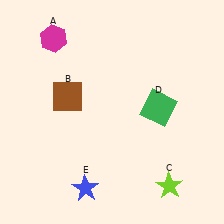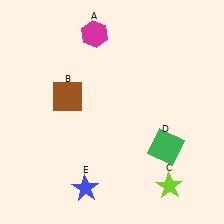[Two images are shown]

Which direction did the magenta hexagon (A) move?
The magenta hexagon (A) moved right.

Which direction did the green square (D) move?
The green square (D) moved down.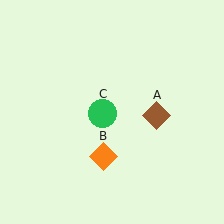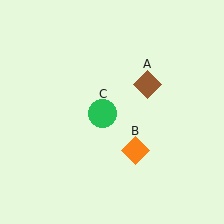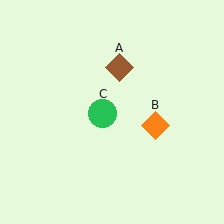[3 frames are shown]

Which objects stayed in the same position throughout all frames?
Green circle (object C) remained stationary.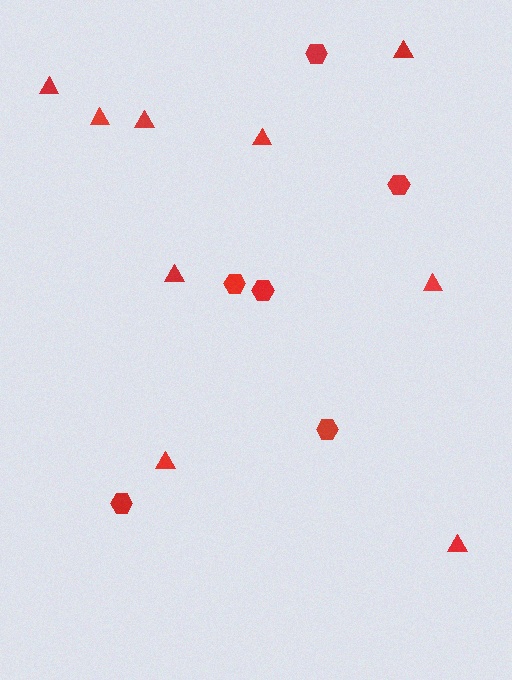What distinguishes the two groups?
There are 2 groups: one group of triangles (9) and one group of hexagons (6).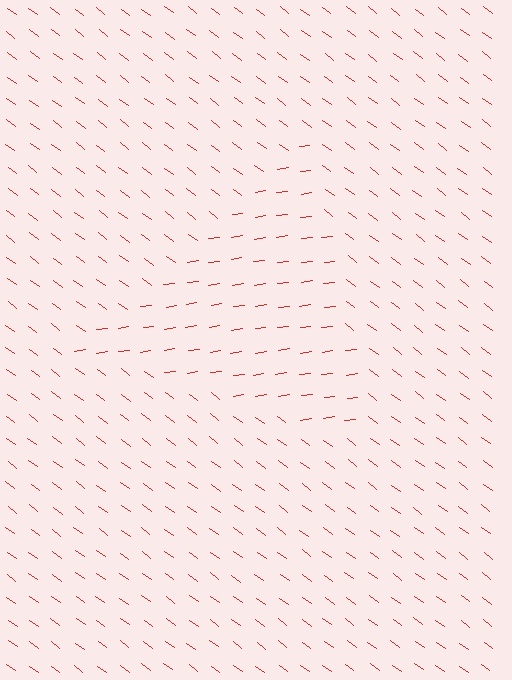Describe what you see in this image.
The image is filled with small red line segments. A triangle region in the image has lines oriented differently from the surrounding lines, creating a visible texture boundary.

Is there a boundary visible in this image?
Yes, there is a texture boundary formed by a change in line orientation.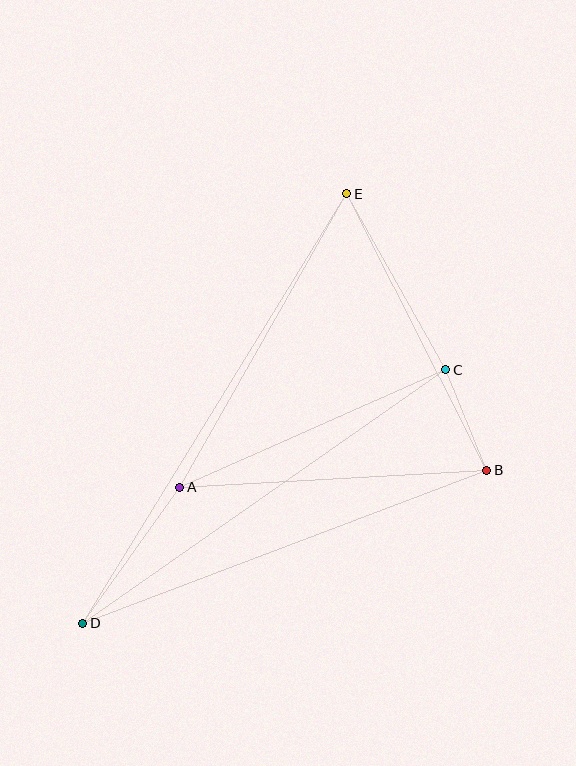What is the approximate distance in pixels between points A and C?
The distance between A and C is approximately 291 pixels.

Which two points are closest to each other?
Points B and C are closest to each other.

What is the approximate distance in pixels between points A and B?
The distance between A and B is approximately 307 pixels.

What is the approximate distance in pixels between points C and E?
The distance between C and E is approximately 202 pixels.